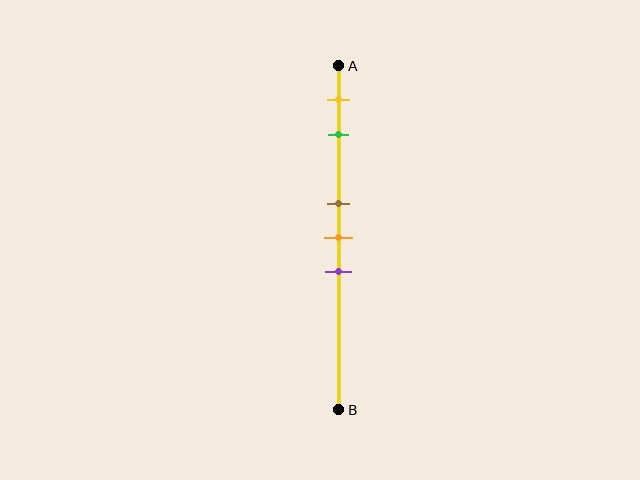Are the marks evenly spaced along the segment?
No, the marks are not evenly spaced.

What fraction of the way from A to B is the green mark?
The green mark is approximately 20% (0.2) of the way from A to B.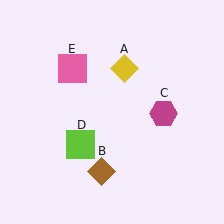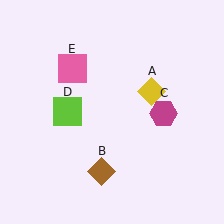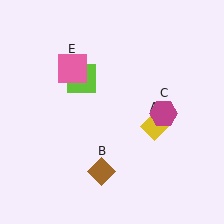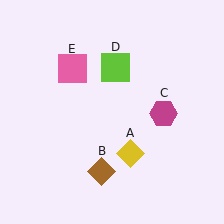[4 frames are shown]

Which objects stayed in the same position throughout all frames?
Brown diamond (object B) and magenta hexagon (object C) and pink square (object E) remained stationary.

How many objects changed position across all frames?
2 objects changed position: yellow diamond (object A), lime square (object D).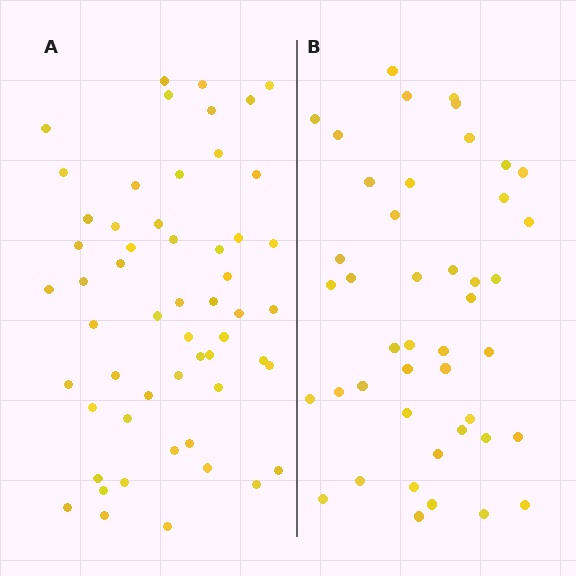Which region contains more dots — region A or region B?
Region A (the left region) has more dots.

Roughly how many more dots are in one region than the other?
Region A has roughly 12 or so more dots than region B.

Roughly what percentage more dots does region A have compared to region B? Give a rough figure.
About 25% more.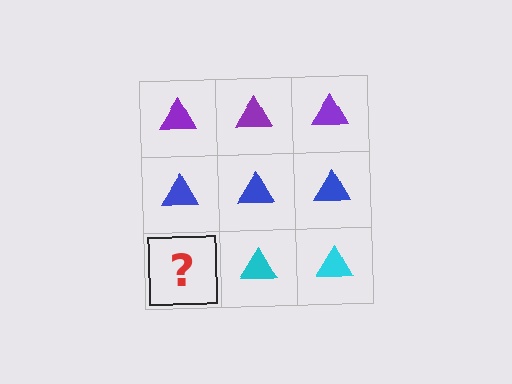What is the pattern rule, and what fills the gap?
The rule is that each row has a consistent color. The gap should be filled with a cyan triangle.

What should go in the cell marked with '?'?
The missing cell should contain a cyan triangle.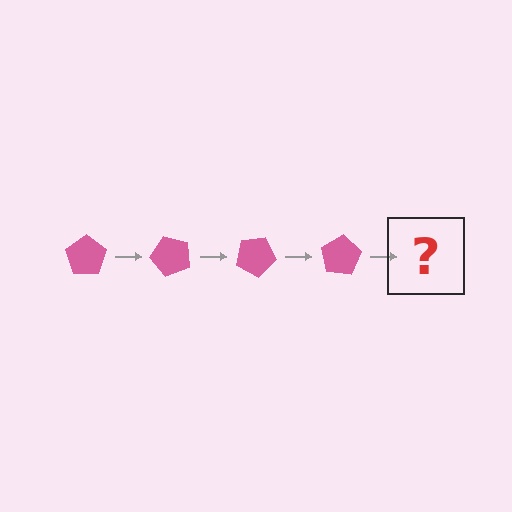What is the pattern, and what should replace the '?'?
The pattern is that the pentagon rotates 50 degrees each step. The '?' should be a pink pentagon rotated 200 degrees.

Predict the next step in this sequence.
The next step is a pink pentagon rotated 200 degrees.